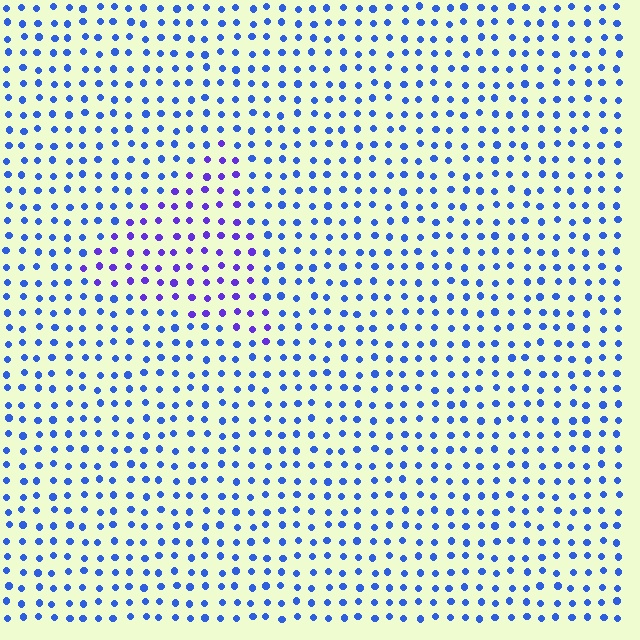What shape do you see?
I see a triangle.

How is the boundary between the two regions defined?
The boundary is defined purely by a slight shift in hue (about 35 degrees). Spacing, size, and orientation are identical on both sides.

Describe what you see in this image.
The image is filled with small blue elements in a uniform arrangement. A triangle-shaped region is visible where the elements are tinted to a slightly different hue, forming a subtle color boundary.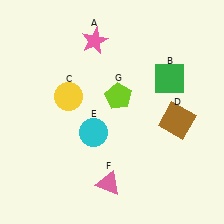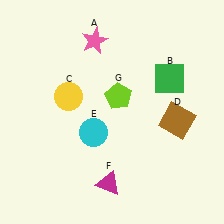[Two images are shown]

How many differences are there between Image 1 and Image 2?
There is 1 difference between the two images.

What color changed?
The triangle (F) changed from pink in Image 1 to magenta in Image 2.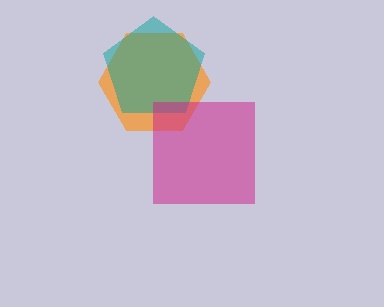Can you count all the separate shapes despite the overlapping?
Yes, there are 3 separate shapes.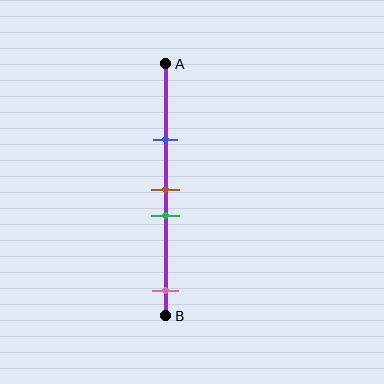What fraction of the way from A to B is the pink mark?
The pink mark is approximately 90% (0.9) of the way from A to B.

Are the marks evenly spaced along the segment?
No, the marks are not evenly spaced.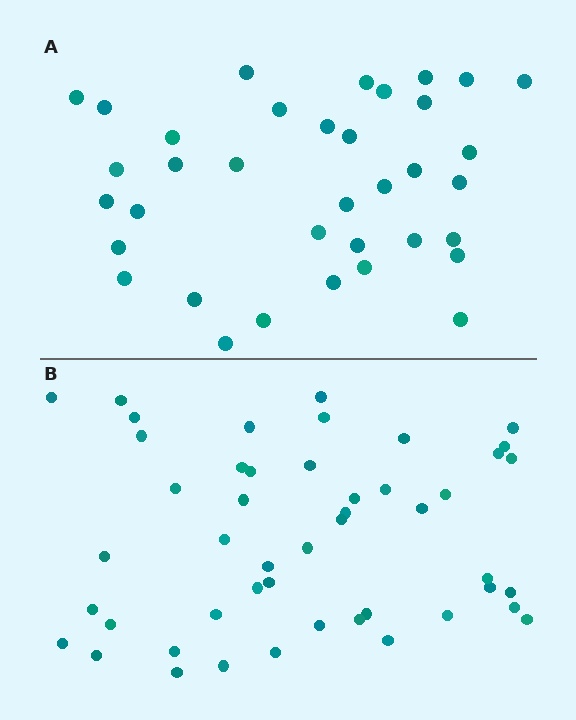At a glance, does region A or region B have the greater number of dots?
Region B (the bottom region) has more dots.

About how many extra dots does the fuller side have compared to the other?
Region B has roughly 12 or so more dots than region A.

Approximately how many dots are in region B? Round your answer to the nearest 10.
About 50 dots. (The exact count is 48, which rounds to 50.)